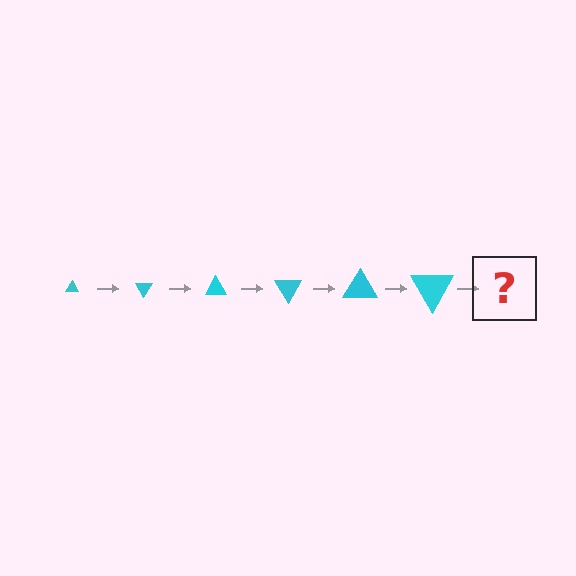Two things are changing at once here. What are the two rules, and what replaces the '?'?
The two rules are that the triangle grows larger each step and it rotates 60 degrees each step. The '?' should be a triangle, larger than the previous one and rotated 360 degrees from the start.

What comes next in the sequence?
The next element should be a triangle, larger than the previous one and rotated 360 degrees from the start.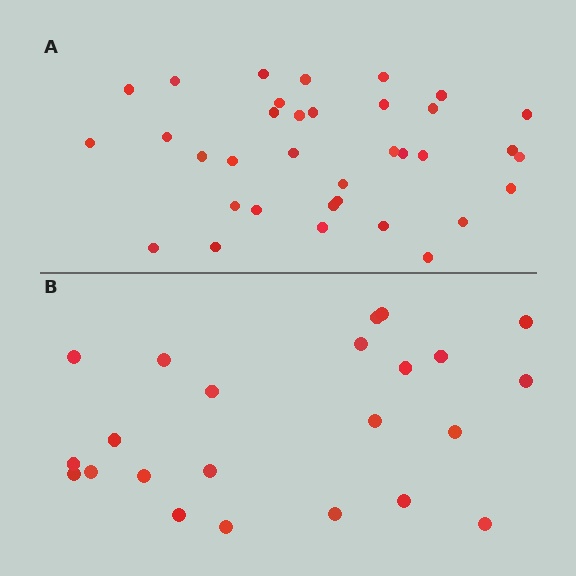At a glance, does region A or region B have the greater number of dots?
Region A (the top region) has more dots.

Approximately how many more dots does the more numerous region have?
Region A has roughly 12 or so more dots than region B.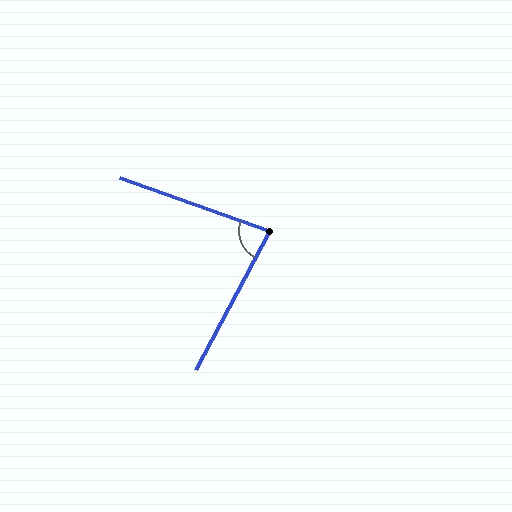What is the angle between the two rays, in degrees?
Approximately 81 degrees.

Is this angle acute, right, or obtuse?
It is acute.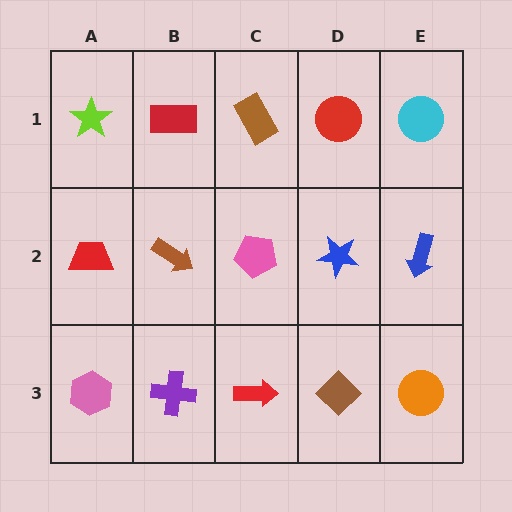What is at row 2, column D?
A blue star.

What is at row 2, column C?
A pink pentagon.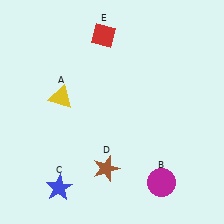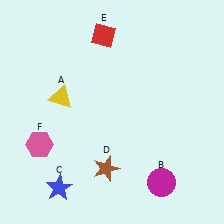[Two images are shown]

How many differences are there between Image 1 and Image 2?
There is 1 difference between the two images.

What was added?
A pink hexagon (F) was added in Image 2.